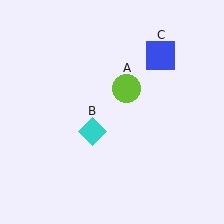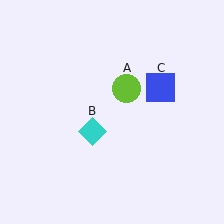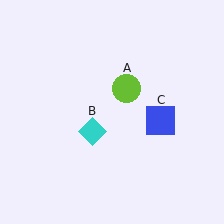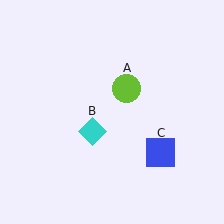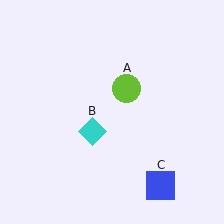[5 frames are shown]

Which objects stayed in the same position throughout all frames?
Lime circle (object A) and cyan diamond (object B) remained stationary.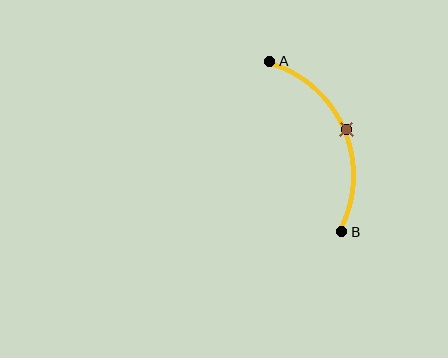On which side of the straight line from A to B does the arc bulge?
The arc bulges to the right of the straight line connecting A and B.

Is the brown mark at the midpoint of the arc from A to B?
Yes. The brown mark lies on the arc at equal arc-length from both A and B — it is the arc midpoint.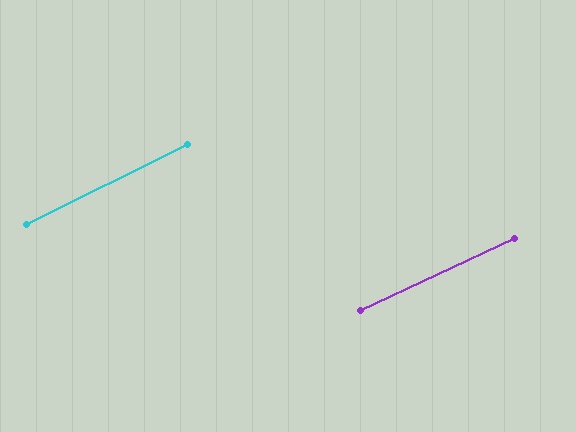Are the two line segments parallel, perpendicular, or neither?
Parallel — their directions differ by only 1.3°.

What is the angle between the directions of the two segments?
Approximately 1 degree.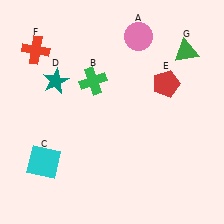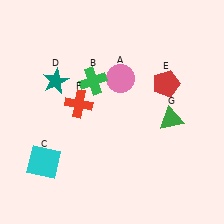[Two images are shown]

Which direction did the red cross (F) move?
The red cross (F) moved down.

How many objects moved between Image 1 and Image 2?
3 objects moved between the two images.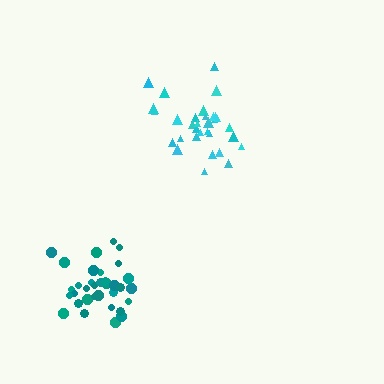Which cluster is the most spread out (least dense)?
Cyan.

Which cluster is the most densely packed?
Teal.